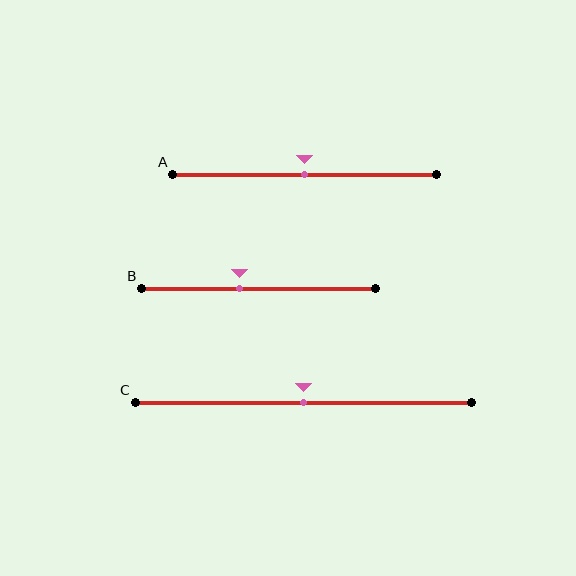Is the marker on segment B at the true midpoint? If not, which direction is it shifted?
No, the marker on segment B is shifted to the left by about 8% of the segment length.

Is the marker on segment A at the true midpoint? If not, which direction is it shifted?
Yes, the marker on segment A is at the true midpoint.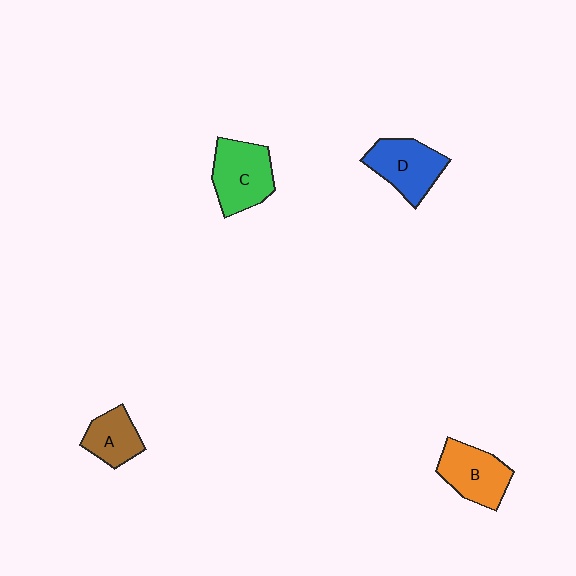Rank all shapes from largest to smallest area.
From largest to smallest: C (green), D (blue), B (orange), A (brown).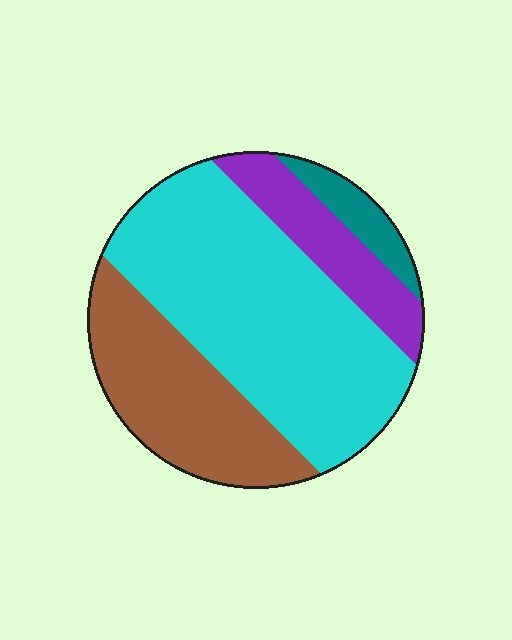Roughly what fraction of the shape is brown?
Brown takes up about one quarter (1/4) of the shape.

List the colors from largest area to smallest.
From largest to smallest: cyan, brown, purple, teal.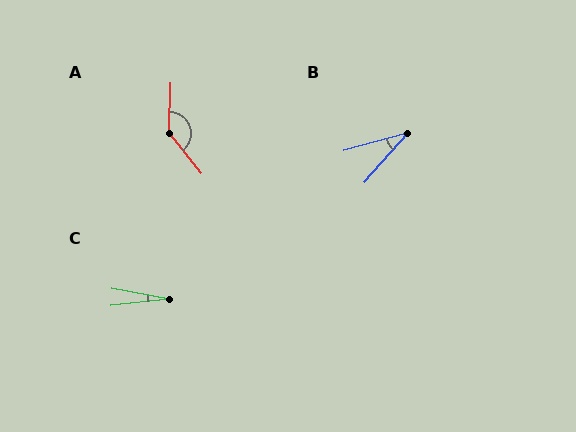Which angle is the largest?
A, at approximately 140 degrees.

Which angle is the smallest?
C, at approximately 17 degrees.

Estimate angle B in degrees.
Approximately 33 degrees.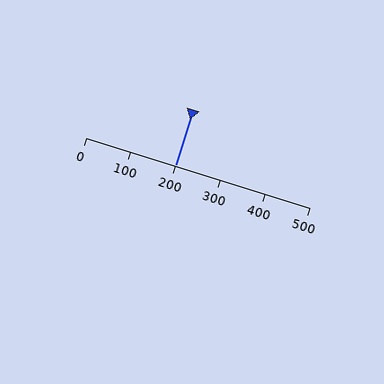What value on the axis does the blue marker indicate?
The marker indicates approximately 200.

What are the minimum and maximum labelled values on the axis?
The axis runs from 0 to 500.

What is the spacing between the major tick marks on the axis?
The major ticks are spaced 100 apart.